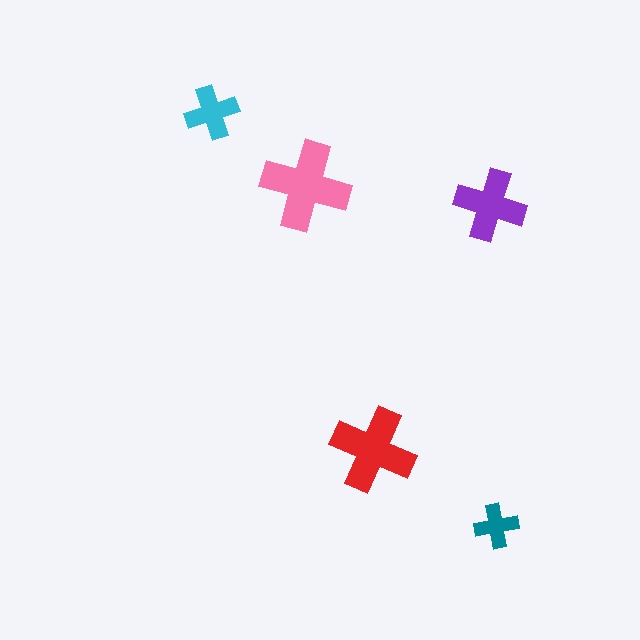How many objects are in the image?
There are 5 objects in the image.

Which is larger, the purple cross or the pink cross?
The pink one.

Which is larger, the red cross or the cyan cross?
The red one.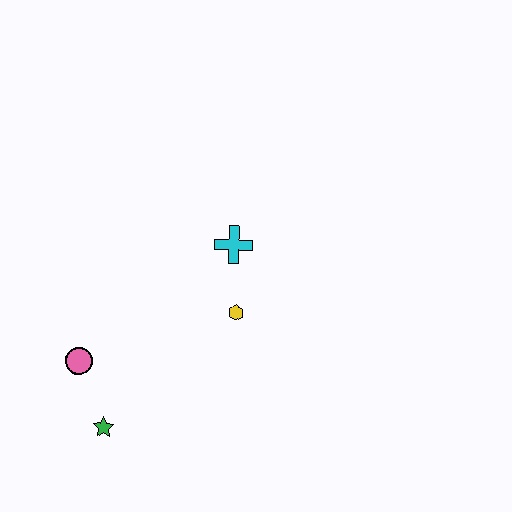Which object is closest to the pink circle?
The green star is closest to the pink circle.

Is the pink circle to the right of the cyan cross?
No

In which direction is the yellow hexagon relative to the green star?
The yellow hexagon is to the right of the green star.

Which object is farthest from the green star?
The cyan cross is farthest from the green star.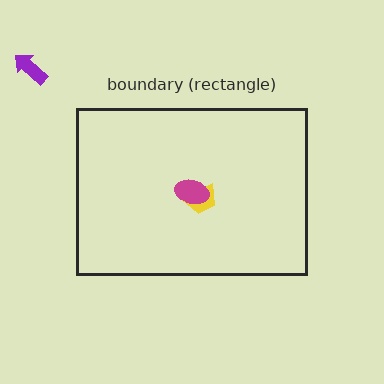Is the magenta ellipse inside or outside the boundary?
Inside.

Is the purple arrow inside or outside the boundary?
Outside.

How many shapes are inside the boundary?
2 inside, 1 outside.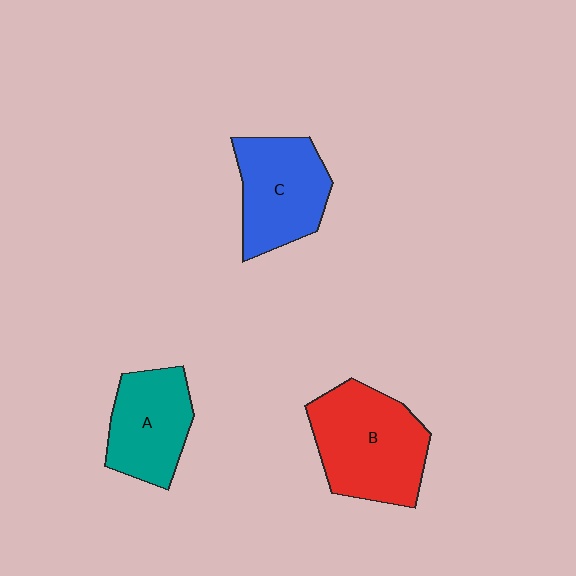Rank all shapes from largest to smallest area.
From largest to smallest: B (red), C (blue), A (teal).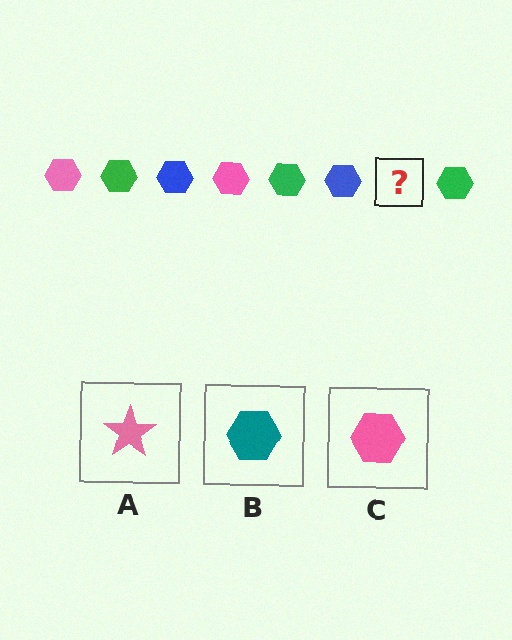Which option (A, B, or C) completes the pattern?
C.